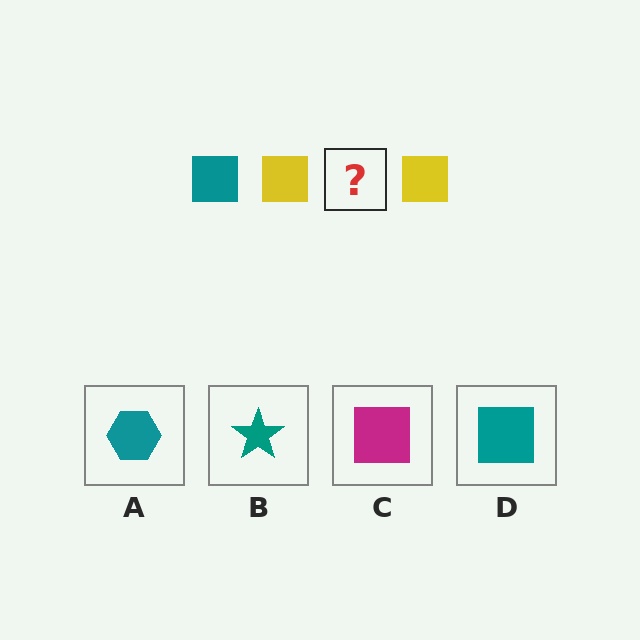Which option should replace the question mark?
Option D.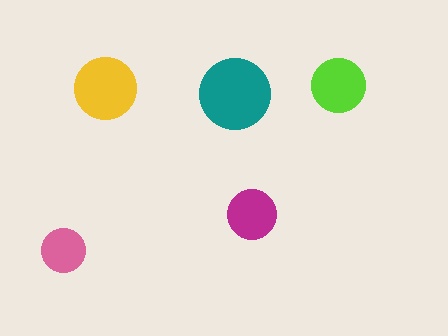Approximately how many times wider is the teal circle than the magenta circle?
About 1.5 times wider.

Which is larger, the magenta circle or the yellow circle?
The yellow one.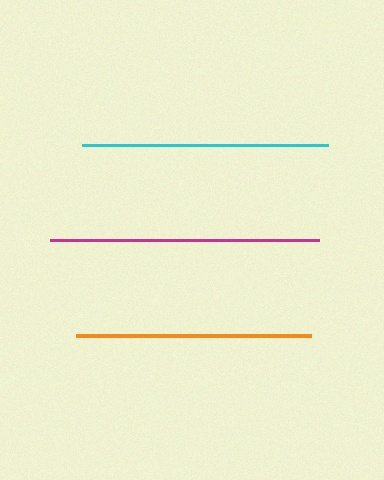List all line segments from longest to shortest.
From longest to shortest: magenta, cyan, orange.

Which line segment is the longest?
The magenta line is the longest at approximately 269 pixels.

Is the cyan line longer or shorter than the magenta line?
The magenta line is longer than the cyan line.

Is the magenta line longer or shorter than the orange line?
The magenta line is longer than the orange line.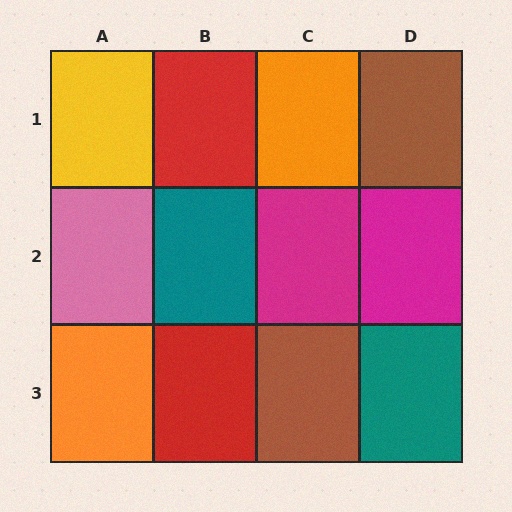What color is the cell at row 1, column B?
Red.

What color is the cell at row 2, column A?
Pink.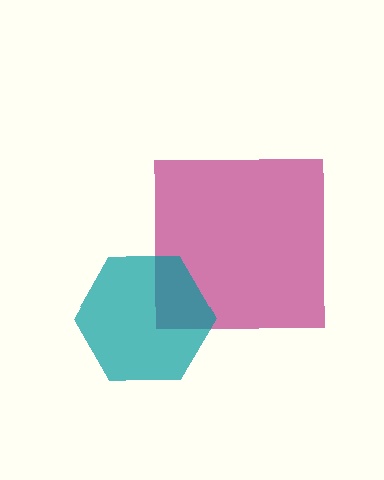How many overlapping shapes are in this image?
There are 2 overlapping shapes in the image.